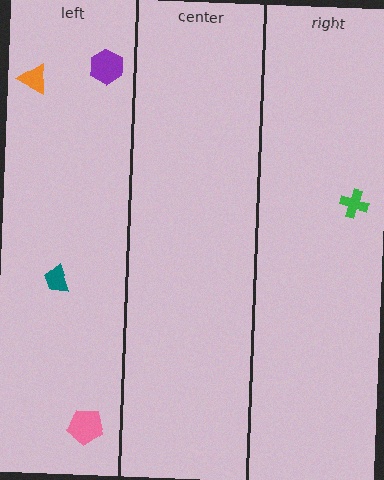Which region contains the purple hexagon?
The left region.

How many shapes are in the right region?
1.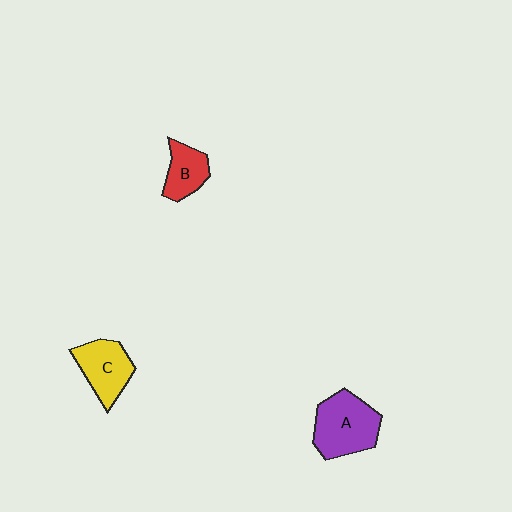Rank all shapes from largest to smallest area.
From largest to smallest: A (purple), C (yellow), B (red).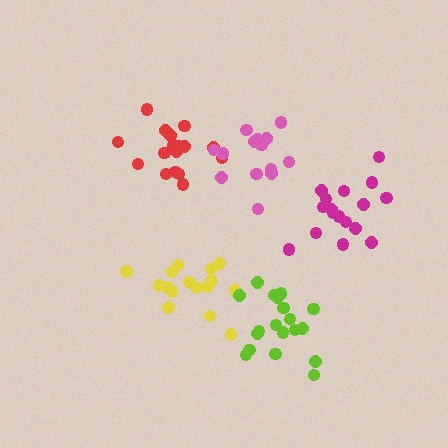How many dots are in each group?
Group 1: 17 dots, Group 2: 19 dots, Group 3: 17 dots, Group 4: 17 dots, Group 5: 14 dots (84 total).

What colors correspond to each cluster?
The clusters are colored: yellow, lime, red, magenta, pink.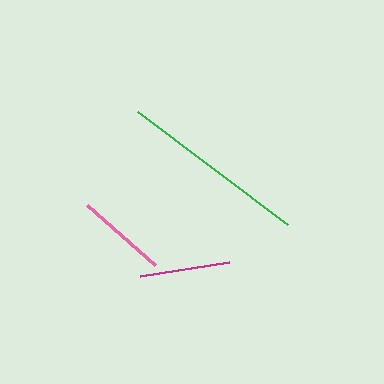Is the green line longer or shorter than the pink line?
The green line is longer than the pink line.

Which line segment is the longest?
The green line is the longest at approximately 188 pixels.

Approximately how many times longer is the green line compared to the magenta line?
The green line is approximately 2.1 times the length of the magenta line.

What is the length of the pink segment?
The pink segment is approximately 91 pixels long.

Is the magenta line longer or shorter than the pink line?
The pink line is longer than the magenta line.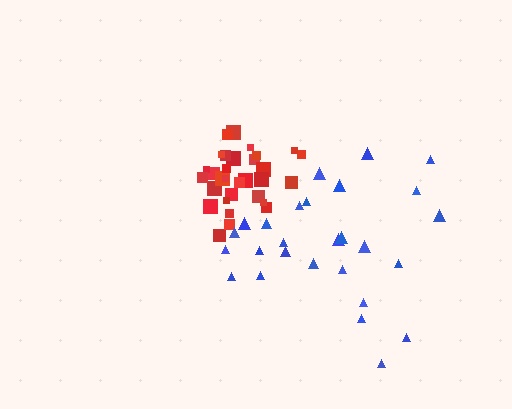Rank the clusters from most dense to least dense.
red, blue.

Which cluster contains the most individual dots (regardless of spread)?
Red (33).